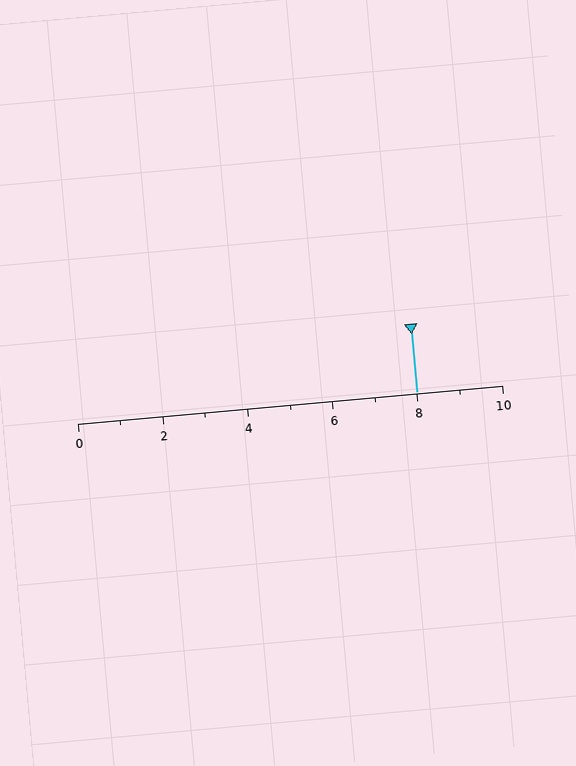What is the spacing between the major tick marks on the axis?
The major ticks are spaced 2 apart.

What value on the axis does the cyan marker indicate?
The marker indicates approximately 8.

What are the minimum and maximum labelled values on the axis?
The axis runs from 0 to 10.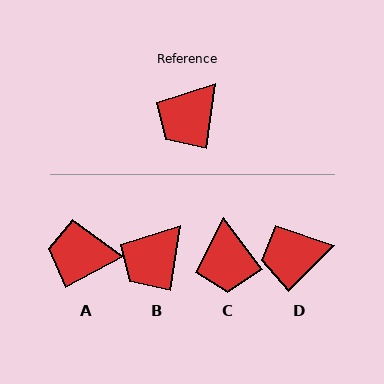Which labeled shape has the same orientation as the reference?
B.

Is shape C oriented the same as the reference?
No, it is off by about 44 degrees.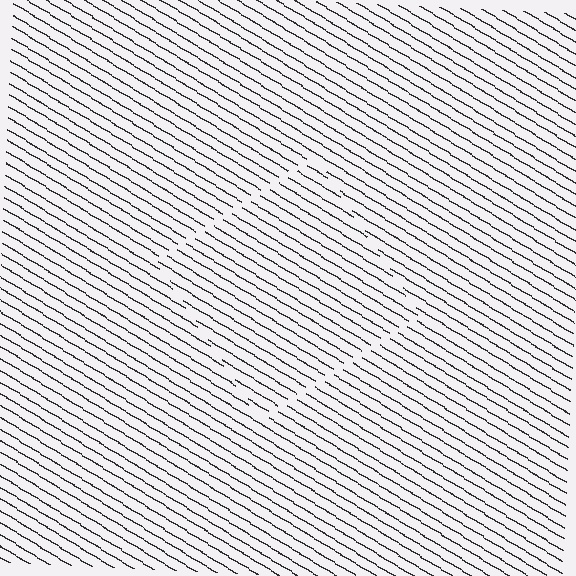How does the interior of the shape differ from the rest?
The interior of the shape contains the same grating, shifted by half a period — the contour is defined by the phase discontinuity where line-ends from the inner and outer gratings abut.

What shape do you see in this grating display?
An illusory square. The interior of the shape contains the same grating, shifted by half a period — the contour is defined by the phase discontinuity where line-ends from the inner and outer gratings abut.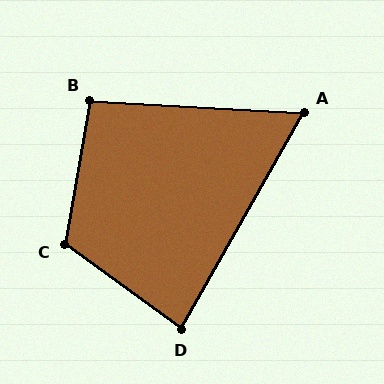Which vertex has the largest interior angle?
C, at approximately 116 degrees.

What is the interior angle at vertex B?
Approximately 97 degrees (obtuse).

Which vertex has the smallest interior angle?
A, at approximately 64 degrees.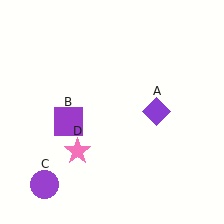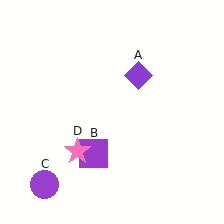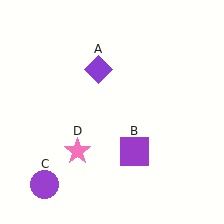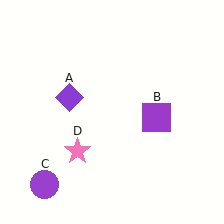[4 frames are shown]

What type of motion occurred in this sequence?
The purple diamond (object A), purple square (object B) rotated counterclockwise around the center of the scene.